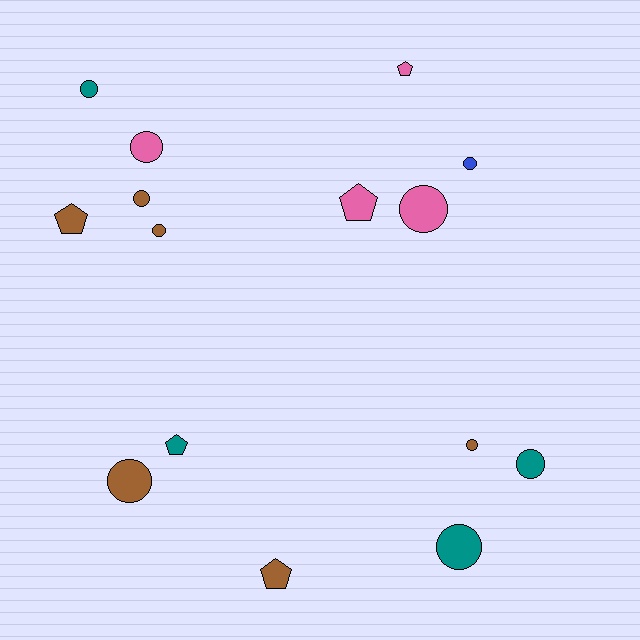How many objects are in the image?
There are 15 objects.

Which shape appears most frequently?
Circle, with 10 objects.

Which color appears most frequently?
Brown, with 6 objects.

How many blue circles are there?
There is 1 blue circle.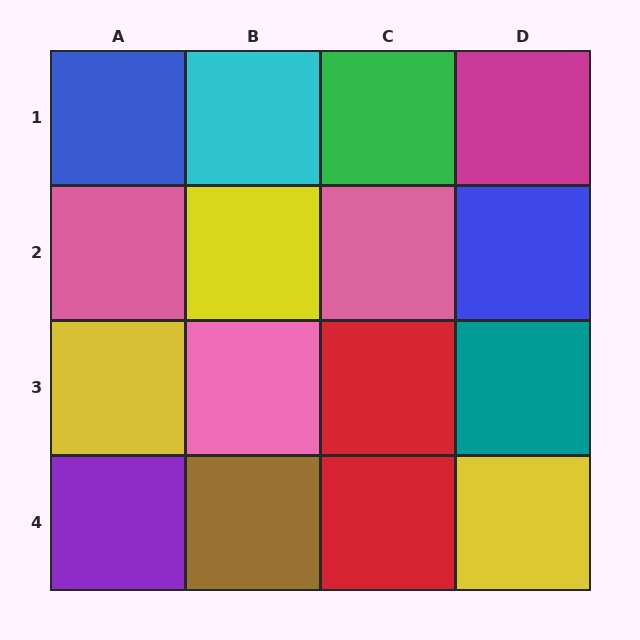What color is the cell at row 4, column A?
Purple.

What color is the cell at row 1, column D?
Magenta.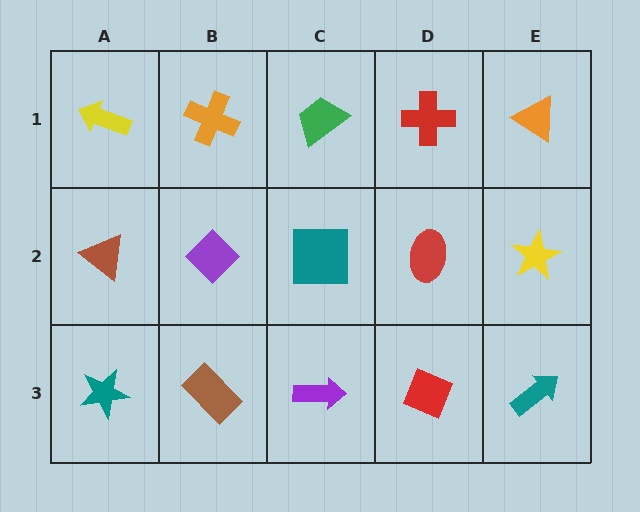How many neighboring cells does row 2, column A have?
3.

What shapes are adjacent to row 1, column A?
A brown triangle (row 2, column A), an orange cross (row 1, column B).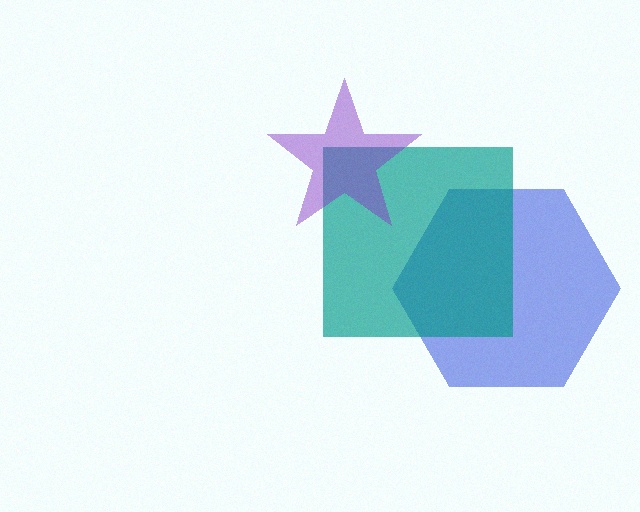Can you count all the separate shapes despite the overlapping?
Yes, there are 3 separate shapes.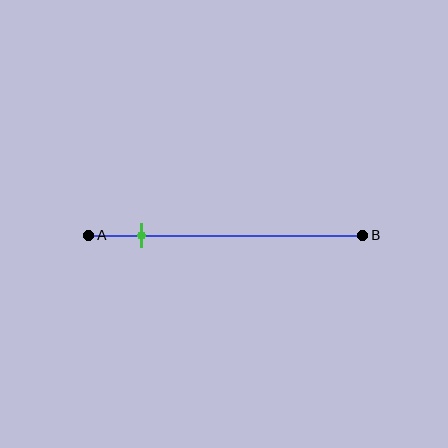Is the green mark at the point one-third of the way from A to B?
No, the mark is at about 20% from A, not at the 33% one-third point.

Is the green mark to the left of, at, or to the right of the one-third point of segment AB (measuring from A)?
The green mark is to the left of the one-third point of segment AB.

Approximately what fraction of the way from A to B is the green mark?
The green mark is approximately 20% of the way from A to B.